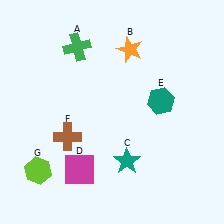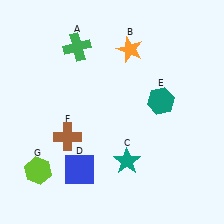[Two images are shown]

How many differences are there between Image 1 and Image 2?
There is 1 difference between the two images.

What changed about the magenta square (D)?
In Image 1, D is magenta. In Image 2, it changed to blue.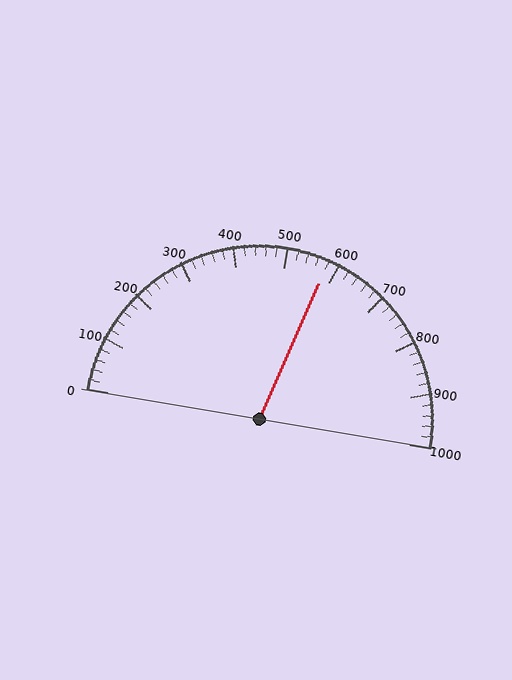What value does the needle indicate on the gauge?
The needle indicates approximately 580.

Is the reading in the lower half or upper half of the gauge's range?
The reading is in the upper half of the range (0 to 1000).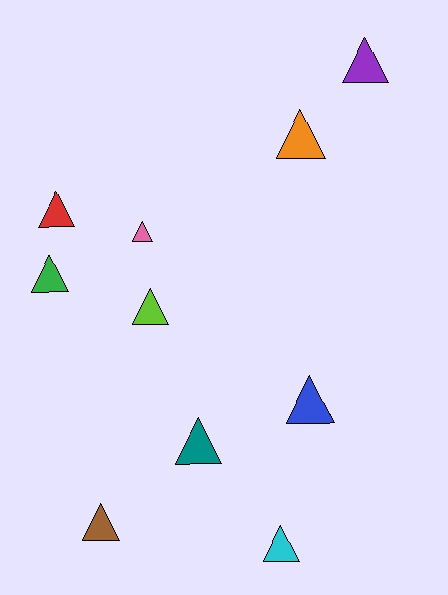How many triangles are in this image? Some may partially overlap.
There are 10 triangles.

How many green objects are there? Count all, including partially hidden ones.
There is 1 green object.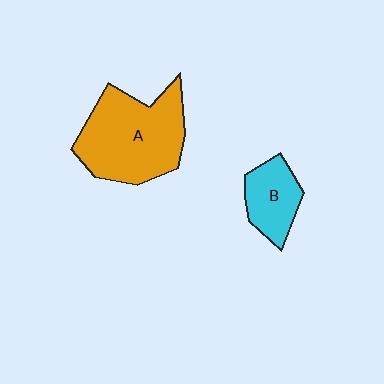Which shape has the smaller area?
Shape B (cyan).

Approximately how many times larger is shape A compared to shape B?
Approximately 2.3 times.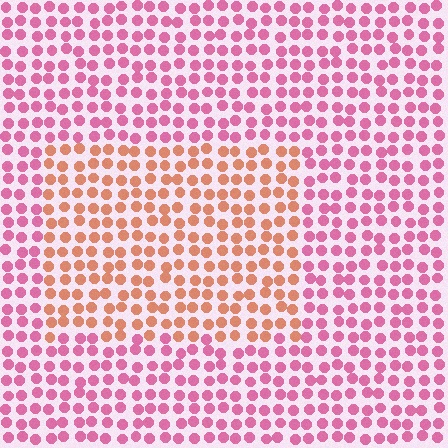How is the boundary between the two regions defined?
The boundary is defined purely by a slight shift in hue (about 44 degrees). Spacing, size, and orientation are identical on both sides.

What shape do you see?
I see a rectangle.